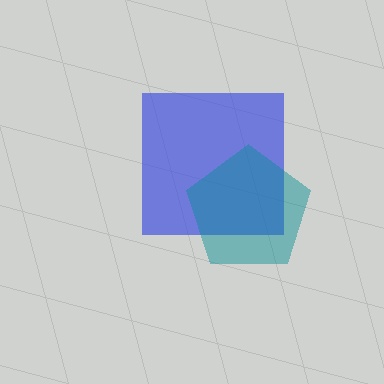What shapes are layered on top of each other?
The layered shapes are: a blue square, a teal pentagon.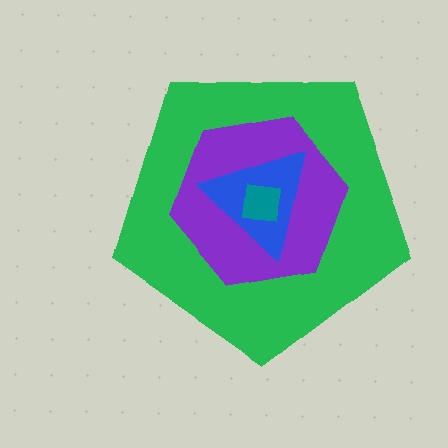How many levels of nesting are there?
4.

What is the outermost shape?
The green pentagon.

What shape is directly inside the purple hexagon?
The blue triangle.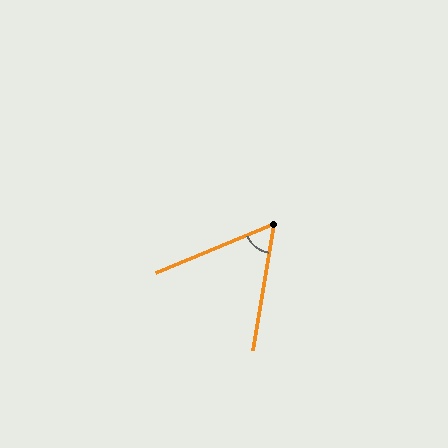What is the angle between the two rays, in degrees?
Approximately 58 degrees.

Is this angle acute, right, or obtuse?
It is acute.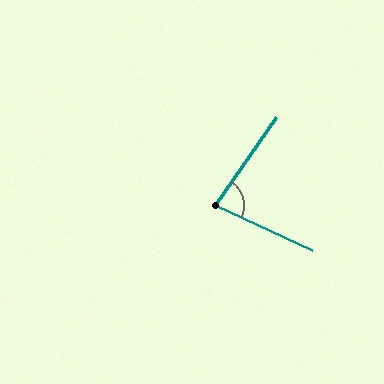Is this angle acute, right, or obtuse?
It is acute.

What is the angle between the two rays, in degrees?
Approximately 80 degrees.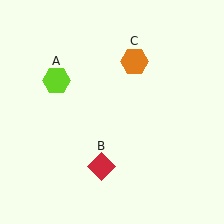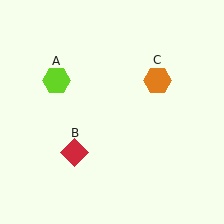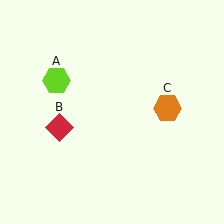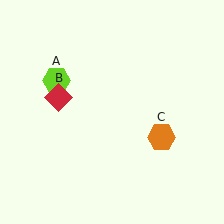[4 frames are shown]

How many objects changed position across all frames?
2 objects changed position: red diamond (object B), orange hexagon (object C).